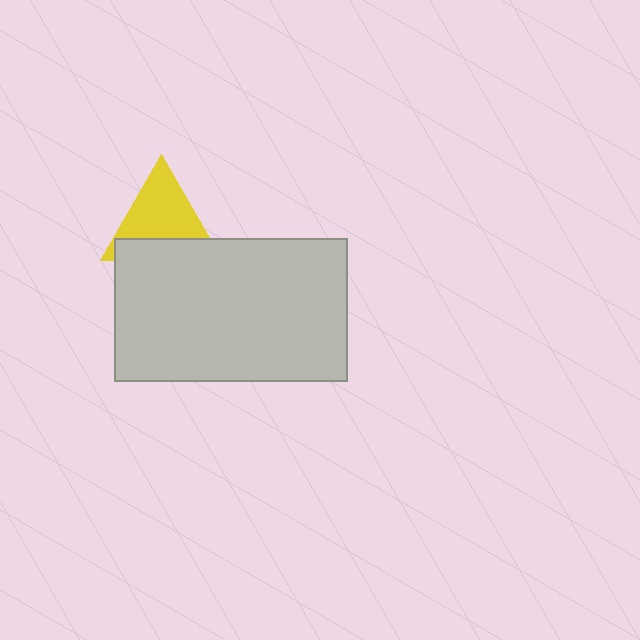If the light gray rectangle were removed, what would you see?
You would see the complete yellow triangle.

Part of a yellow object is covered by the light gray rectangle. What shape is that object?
It is a triangle.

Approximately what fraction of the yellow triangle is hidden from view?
Roughly 37% of the yellow triangle is hidden behind the light gray rectangle.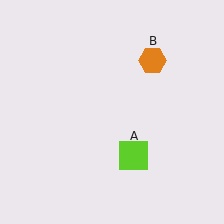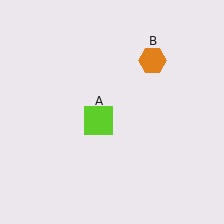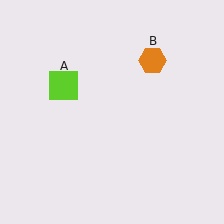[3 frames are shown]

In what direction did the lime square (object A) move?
The lime square (object A) moved up and to the left.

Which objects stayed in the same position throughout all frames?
Orange hexagon (object B) remained stationary.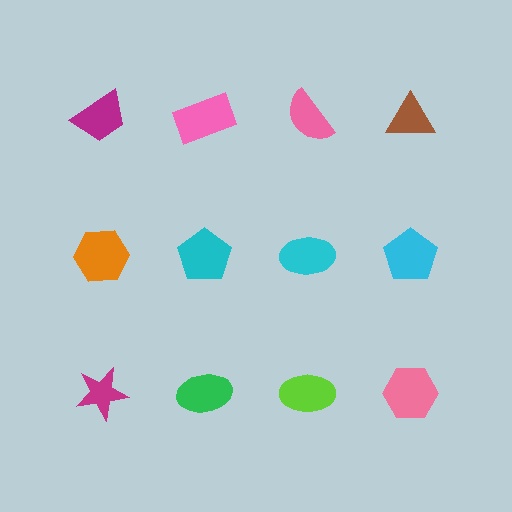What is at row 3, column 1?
A magenta star.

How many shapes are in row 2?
4 shapes.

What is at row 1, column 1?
A magenta trapezoid.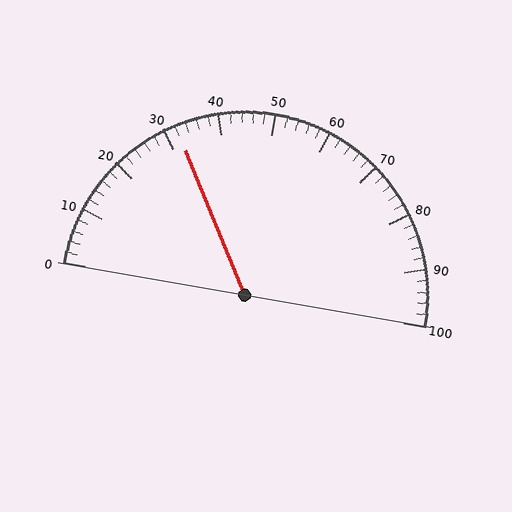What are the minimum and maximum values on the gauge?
The gauge ranges from 0 to 100.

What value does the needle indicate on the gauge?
The needle indicates approximately 32.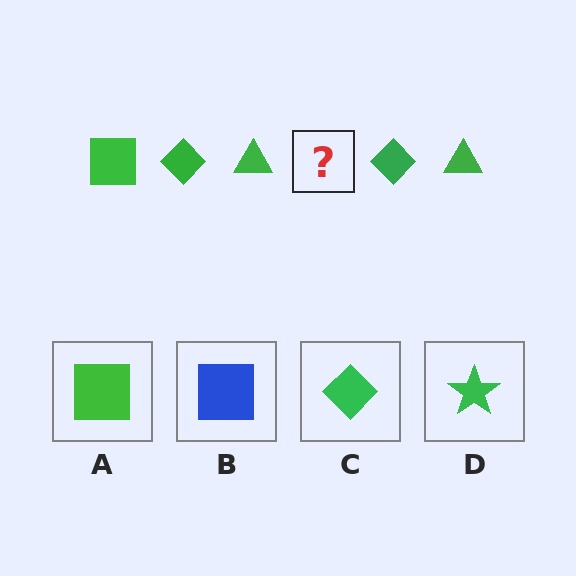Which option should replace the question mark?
Option A.